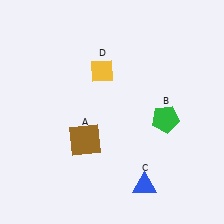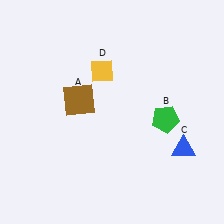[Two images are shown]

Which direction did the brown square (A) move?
The brown square (A) moved up.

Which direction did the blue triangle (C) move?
The blue triangle (C) moved right.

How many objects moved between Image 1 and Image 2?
2 objects moved between the two images.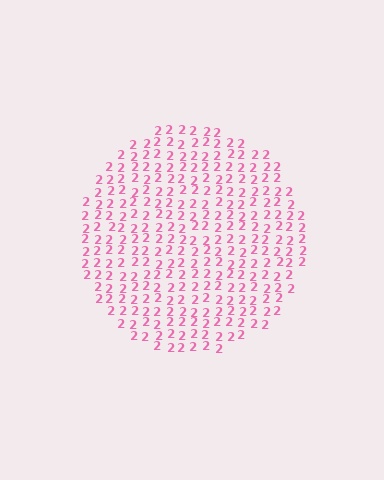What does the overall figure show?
The overall figure shows a circle.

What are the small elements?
The small elements are digit 2's.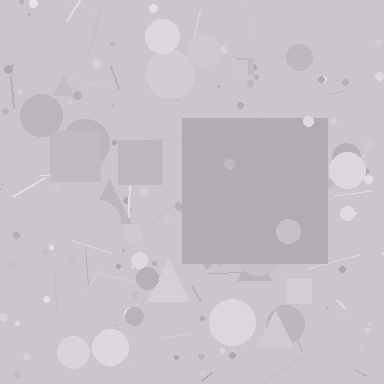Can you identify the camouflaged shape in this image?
The camouflaged shape is a square.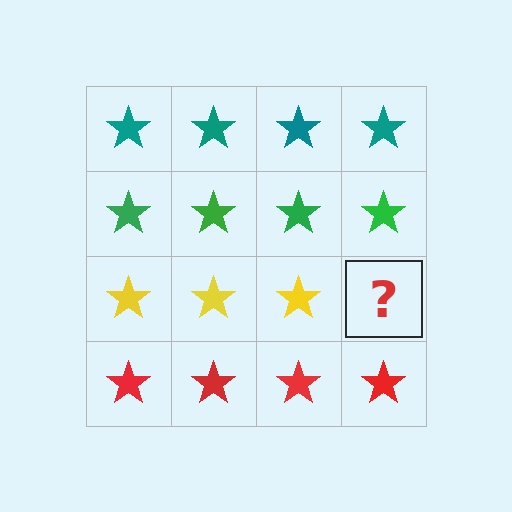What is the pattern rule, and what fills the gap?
The rule is that each row has a consistent color. The gap should be filled with a yellow star.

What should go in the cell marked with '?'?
The missing cell should contain a yellow star.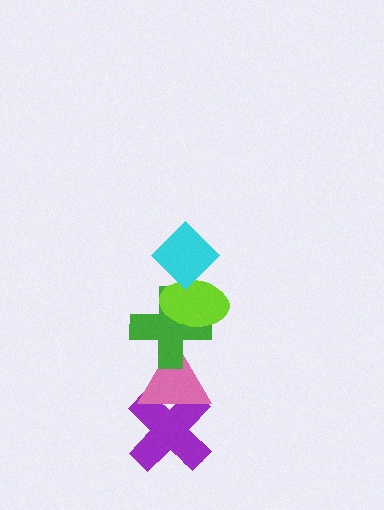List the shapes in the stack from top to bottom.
From top to bottom: the cyan diamond, the lime ellipse, the green cross, the pink triangle, the purple cross.